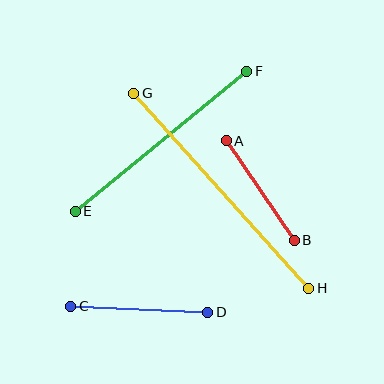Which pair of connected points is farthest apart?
Points G and H are farthest apart.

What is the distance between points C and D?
The distance is approximately 137 pixels.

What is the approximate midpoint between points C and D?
The midpoint is at approximately (139, 309) pixels.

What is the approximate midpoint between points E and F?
The midpoint is at approximately (161, 141) pixels.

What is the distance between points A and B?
The distance is approximately 121 pixels.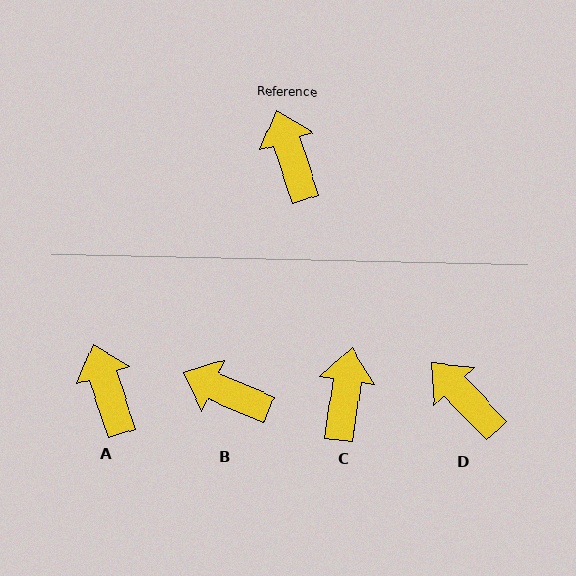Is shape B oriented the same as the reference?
No, it is off by about 48 degrees.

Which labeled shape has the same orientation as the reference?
A.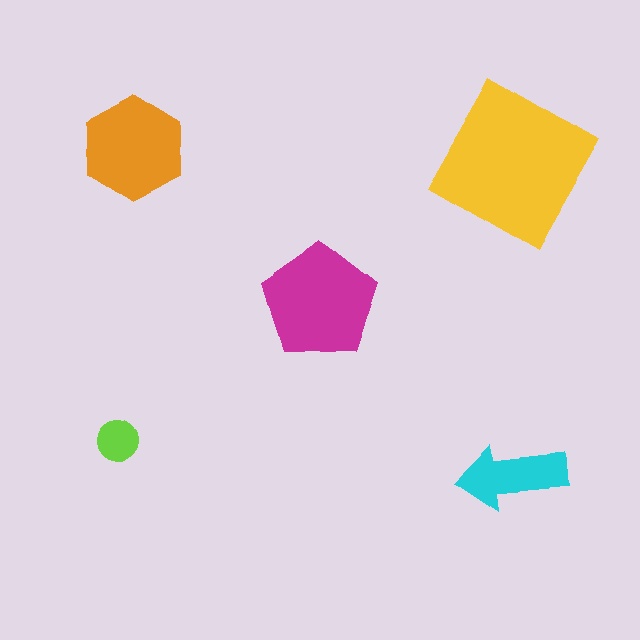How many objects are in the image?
There are 5 objects in the image.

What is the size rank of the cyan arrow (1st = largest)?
4th.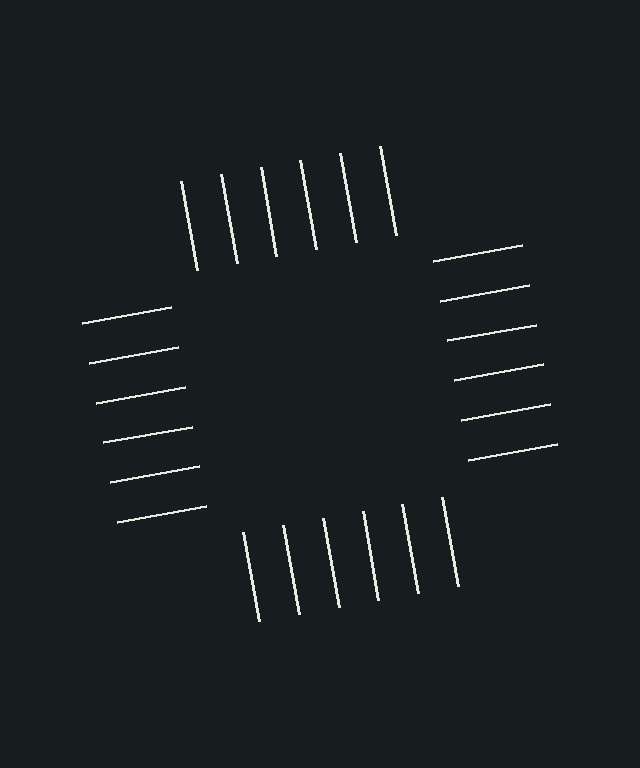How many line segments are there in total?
24 — 6 along each of the 4 edges.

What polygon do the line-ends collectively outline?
An illusory square — the line segments terminate on its edges but no continuous stroke is drawn.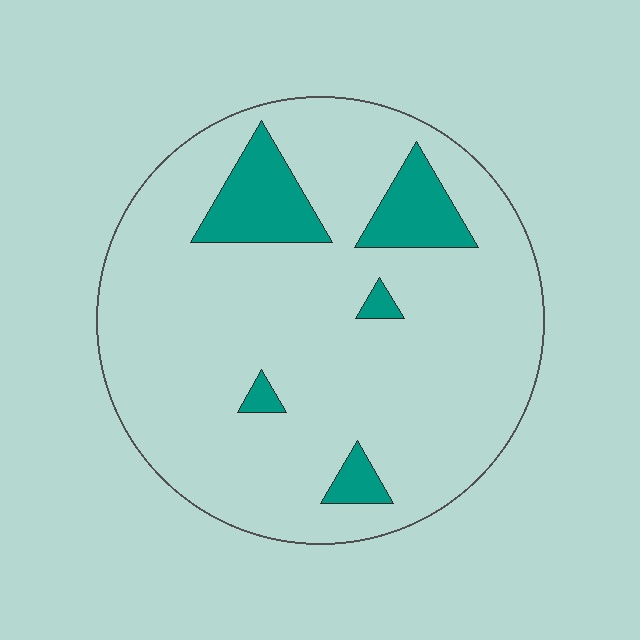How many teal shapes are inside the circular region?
5.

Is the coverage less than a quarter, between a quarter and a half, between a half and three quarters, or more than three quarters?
Less than a quarter.